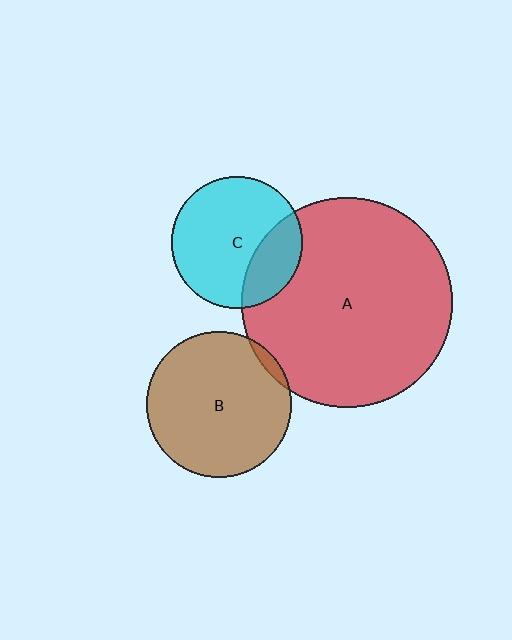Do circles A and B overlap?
Yes.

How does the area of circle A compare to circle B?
Approximately 2.1 times.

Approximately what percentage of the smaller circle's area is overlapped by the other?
Approximately 5%.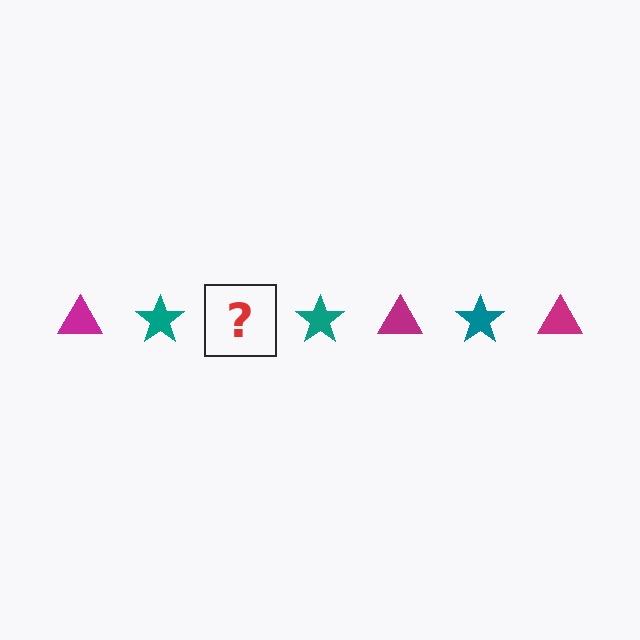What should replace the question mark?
The question mark should be replaced with a magenta triangle.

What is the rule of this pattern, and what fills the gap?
The rule is that the pattern alternates between magenta triangle and teal star. The gap should be filled with a magenta triangle.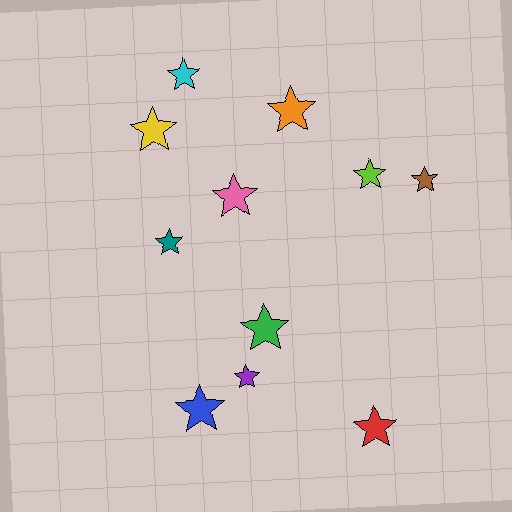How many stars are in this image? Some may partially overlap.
There are 11 stars.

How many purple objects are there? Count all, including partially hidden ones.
There is 1 purple object.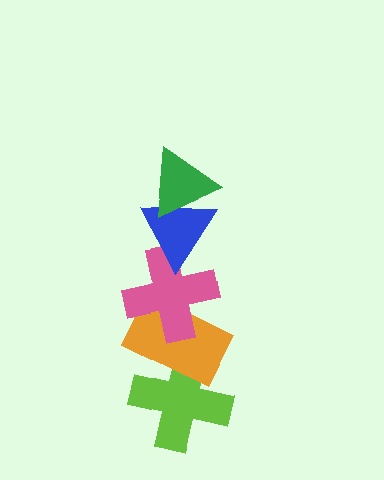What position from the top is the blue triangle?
The blue triangle is 2nd from the top.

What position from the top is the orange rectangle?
The orange rectangle is 4th from the top.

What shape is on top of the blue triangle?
The green triangle is on top of the blue triangle.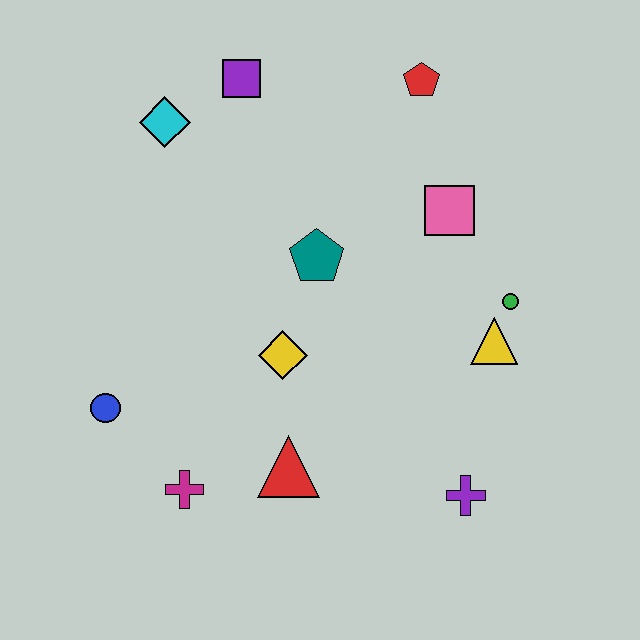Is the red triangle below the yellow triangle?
Yes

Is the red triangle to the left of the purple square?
No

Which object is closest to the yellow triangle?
The green circle is closest to the yellow triangle.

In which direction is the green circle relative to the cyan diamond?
The green circle is to the right of the cyan diamond.